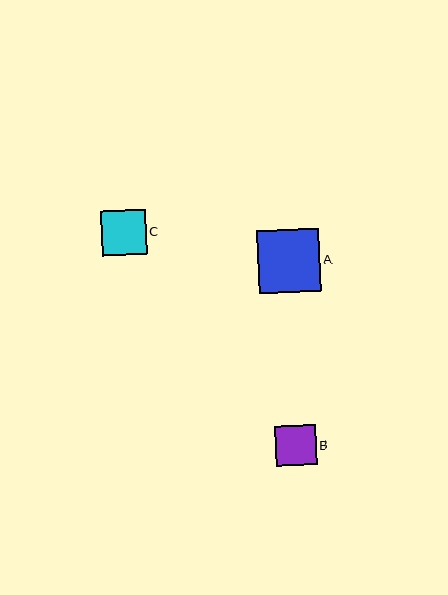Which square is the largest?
Square A is the largest with a size of approximately 62 pixels.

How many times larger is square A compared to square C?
Square A is approximately 1.4 times the size of square C.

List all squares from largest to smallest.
From largest to smallest: A, C, B.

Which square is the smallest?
Square B is the smallest with a size of approximately 41 pixels.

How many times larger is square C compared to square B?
Square C is approximately 1.1 times the size of square B.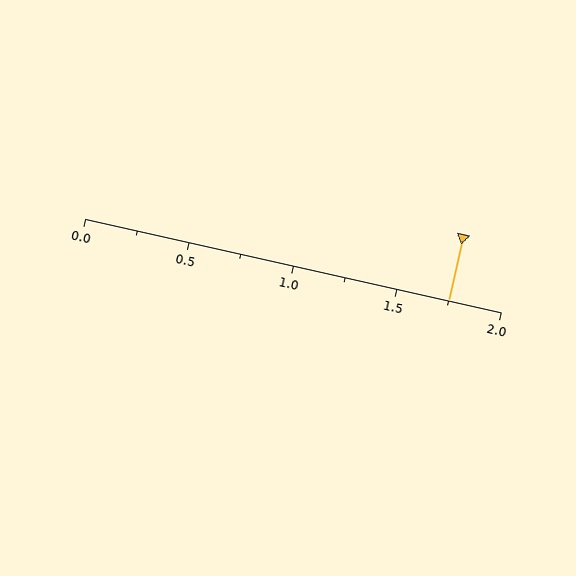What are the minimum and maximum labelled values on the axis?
The axis runs from 0.0 to 2.0.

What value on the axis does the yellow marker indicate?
The marker indicates approximately 1.75.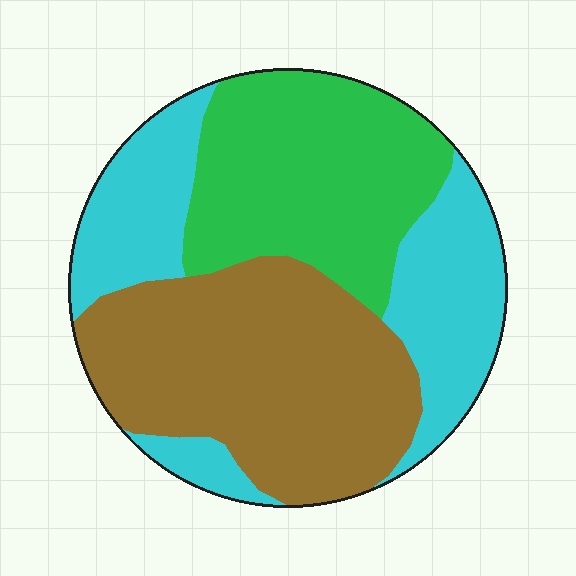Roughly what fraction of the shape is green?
Green covers around 30% of the shape.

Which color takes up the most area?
Brown, at roughly 40%.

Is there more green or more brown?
Brown.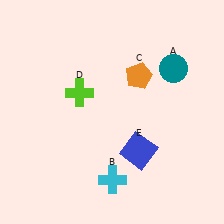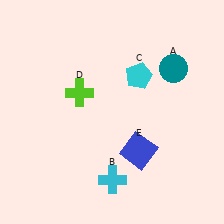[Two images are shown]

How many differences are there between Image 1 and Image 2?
There is 1 difference between the two images.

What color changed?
The pentagon (C) changed from orange in Image 1 to cyan in Image 2.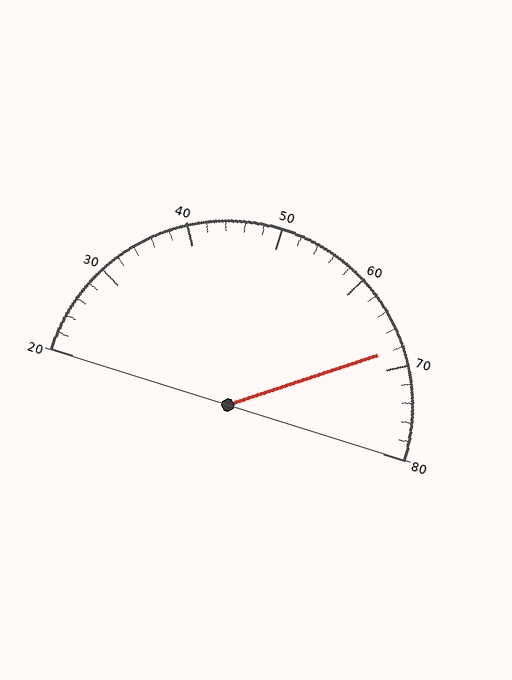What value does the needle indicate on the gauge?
The needle indicates approximately 68.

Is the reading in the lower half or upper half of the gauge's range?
The reading is in the upper half of the range (20 to 80).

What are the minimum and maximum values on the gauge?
The gauge ranges from 20 to 80.